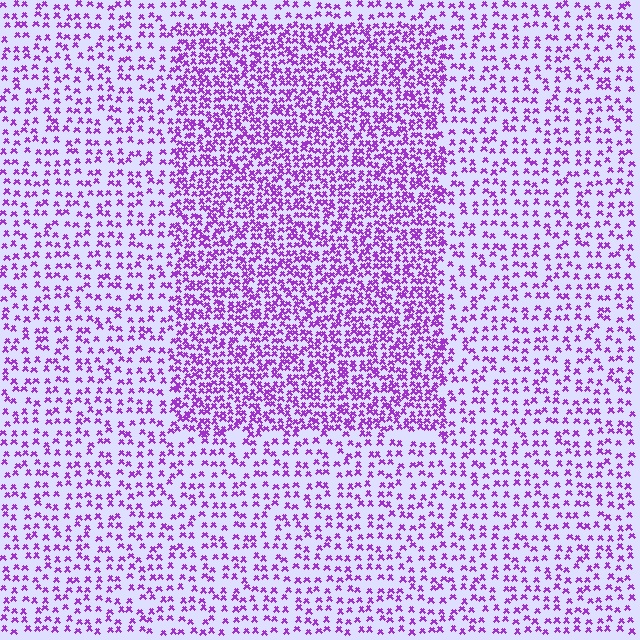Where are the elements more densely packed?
The elements are more densely packed inside the rectangle boundary.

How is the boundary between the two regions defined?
The boundary is defined by a change in element density (approximately 2.0x ratio). All elements are the same color, size, and shape.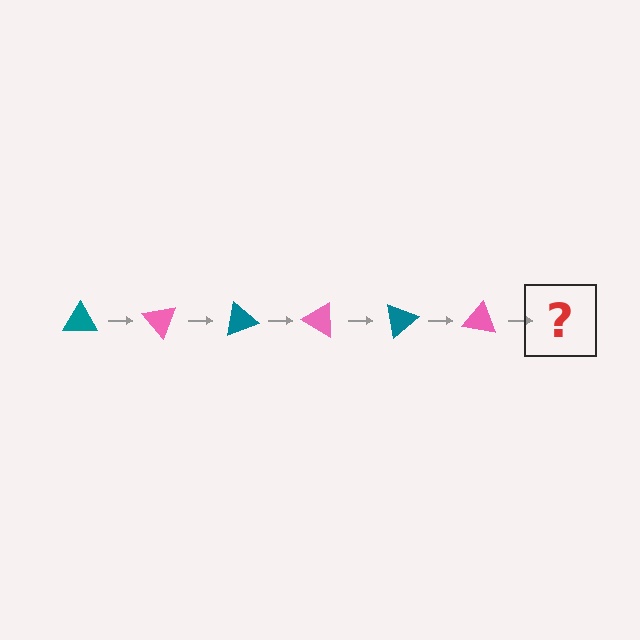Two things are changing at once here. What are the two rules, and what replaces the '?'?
The two rules are that it rotates 50 degrees each step and the color cycles through teal and pink. The '?' should be a teal triangle, rotated 300 degrees from the start.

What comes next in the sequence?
The next element should be a teal triangle, rotated 300 degrees from the start.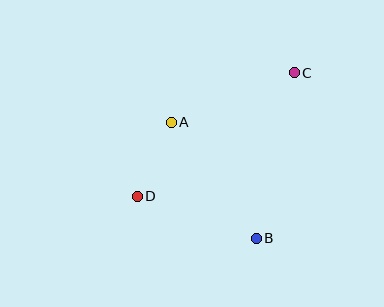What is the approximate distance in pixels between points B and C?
The distance between B and C is approximately 170 pixels.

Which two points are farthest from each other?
Points C and D are farthest from each other.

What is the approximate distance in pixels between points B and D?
The distance between B and D is approximately 126 pixels.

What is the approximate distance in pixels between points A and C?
The distance between A and C is approximately 133 pixels.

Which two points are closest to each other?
Points A and D are closest to each other.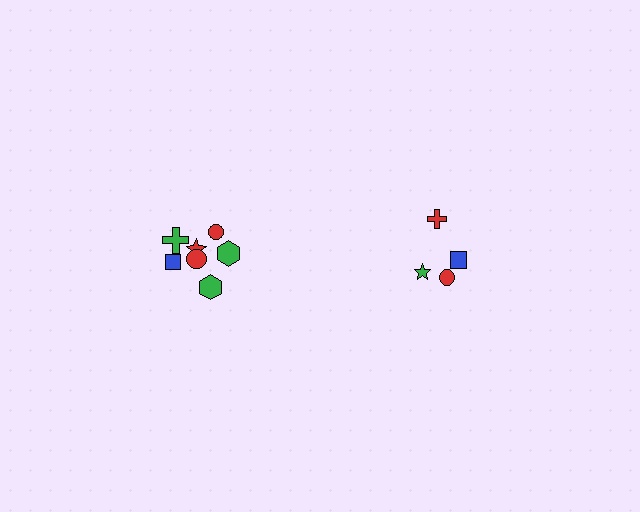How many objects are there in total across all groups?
There are 11 objects.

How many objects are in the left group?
There are 7 objects.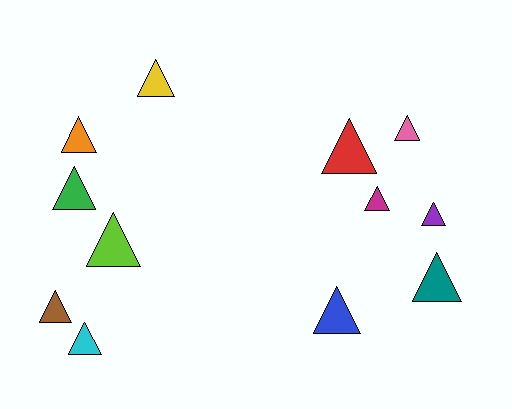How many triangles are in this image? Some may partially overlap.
There are 12 triangles.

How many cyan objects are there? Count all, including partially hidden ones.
There is 1 cyan object.